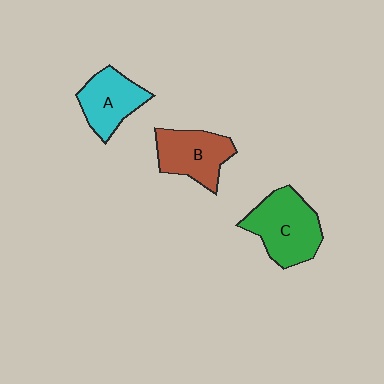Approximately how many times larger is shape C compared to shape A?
Approximately 1.4 times.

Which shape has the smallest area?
Shape A (cyan).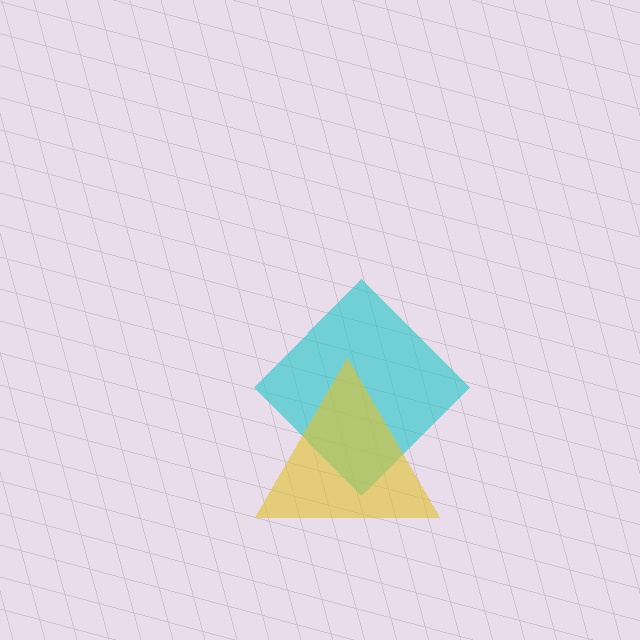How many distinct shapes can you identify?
There are 2 distinct shapes: a cyan diamond, a yellow triangle.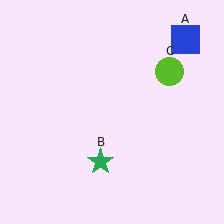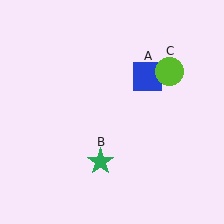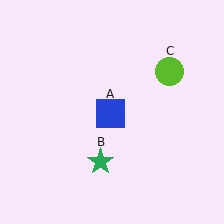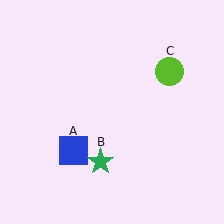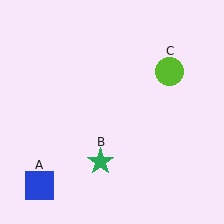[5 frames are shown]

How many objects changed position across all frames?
1 object changed position: blue square (object A).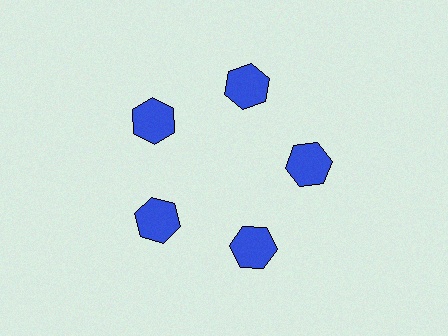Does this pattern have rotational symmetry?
Yes, this pattern has 5-fold rotational symmetry. It looks the same after rotating 72 degrees around the center.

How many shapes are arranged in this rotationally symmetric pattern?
There are 5 shapes, arranged in 5 groups of 1.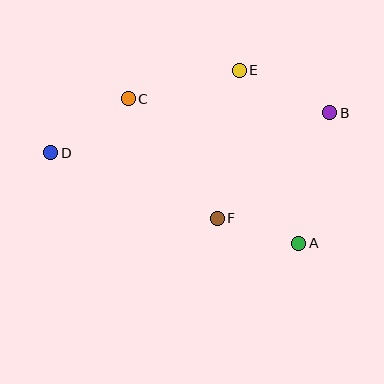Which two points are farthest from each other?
Points B and D are farthest from each other.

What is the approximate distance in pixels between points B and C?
The distance between B and C is approximately 202 pixels.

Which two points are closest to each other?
Points A and F are closest to each other.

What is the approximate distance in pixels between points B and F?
The distance between B and F is approximately 154 pixels.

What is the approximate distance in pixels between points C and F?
The distance between C and F is approximately 149 pixels.